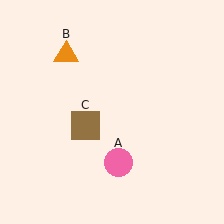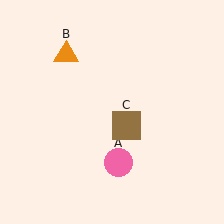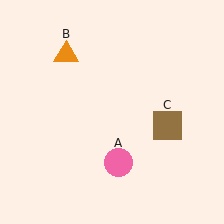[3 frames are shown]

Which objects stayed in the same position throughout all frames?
Pink circle (object A) and orange triangle (object B) remained stationary.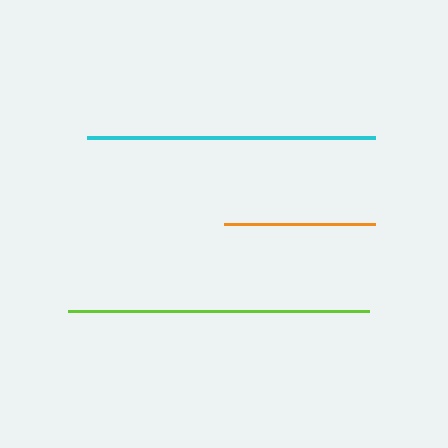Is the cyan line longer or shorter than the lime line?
The lime line is longer than the cyan line.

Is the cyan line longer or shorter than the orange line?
The cyan line is longer than the orange line.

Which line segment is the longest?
The lime line is the longest at approximately 300 pixels.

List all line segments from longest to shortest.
From longest to shortest: lime, cyan, orange.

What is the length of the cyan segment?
The cyan segment is approximately 288 pixels long.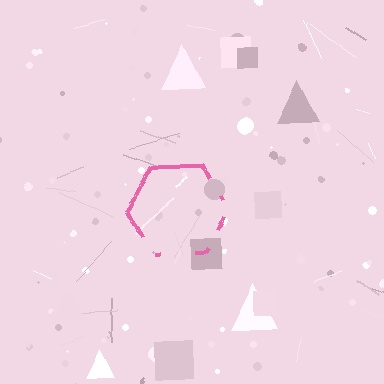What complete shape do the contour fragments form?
The contour fragments form a hexagon.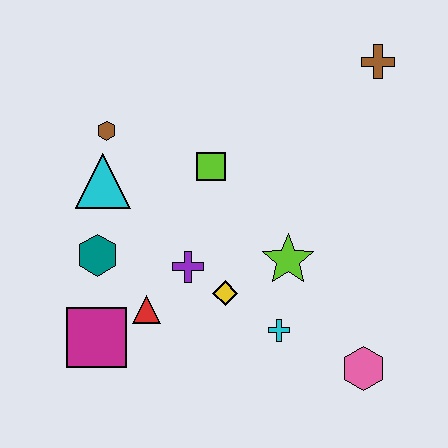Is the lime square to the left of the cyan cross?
Yes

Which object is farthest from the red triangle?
The brown cross is farthest from the red triangle.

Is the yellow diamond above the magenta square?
Yes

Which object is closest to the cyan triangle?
The brown hexagon is closest to the cyan triangle.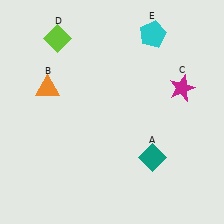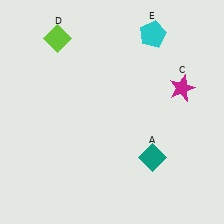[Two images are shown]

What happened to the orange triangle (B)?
The orange triangle (B) was removed in Image 2. It was in the top-left area of Image 1.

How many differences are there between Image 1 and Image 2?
There is 1 difference between the two images.